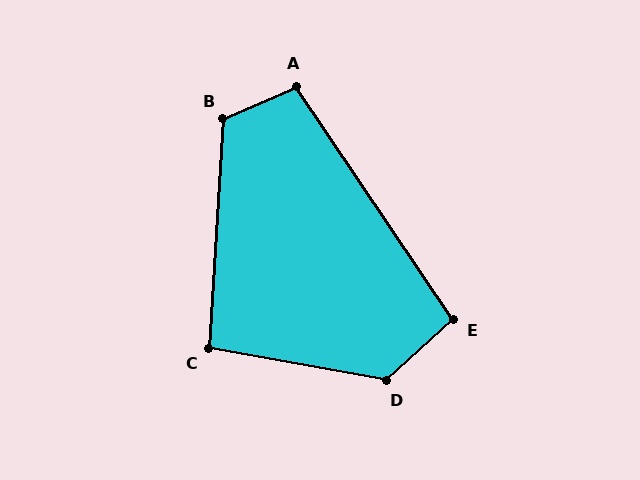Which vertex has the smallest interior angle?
C, at approximately 97 degrees.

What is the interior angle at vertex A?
Approximately 100 degrees (obtuse).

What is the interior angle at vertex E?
Approximately 98 degrees (obtuse).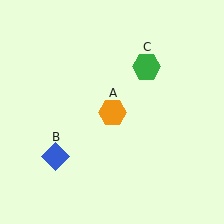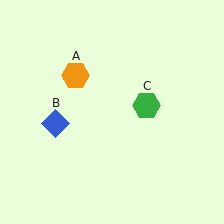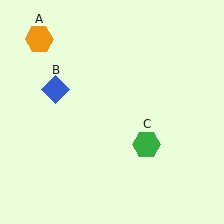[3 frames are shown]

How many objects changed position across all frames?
3 objects changed position: orange hexagon (object A), blue diamond (object B), green hexagon (object C).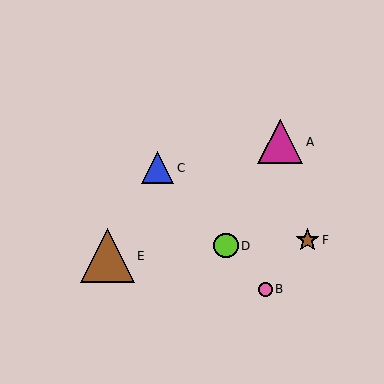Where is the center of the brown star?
The center of the brown star is at (307, 241).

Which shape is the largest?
The brown triangle (labeled E) is the largest.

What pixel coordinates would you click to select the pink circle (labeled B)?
Click at (265, 289) to select the pink circle B.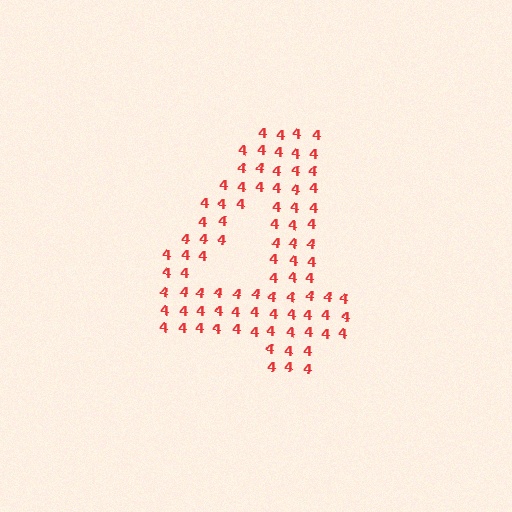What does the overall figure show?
The overall figure shows the digit 4.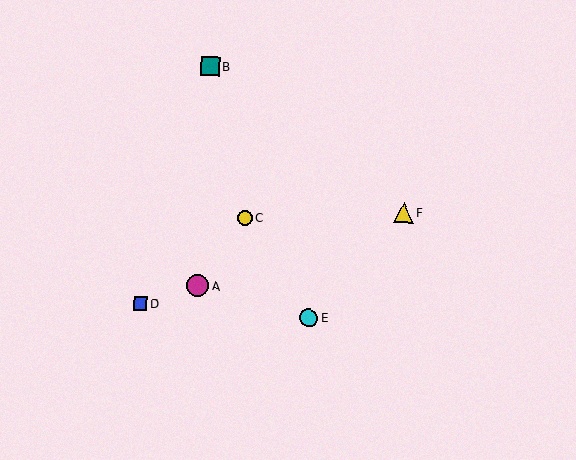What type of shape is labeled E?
Shape E is a cyan circle.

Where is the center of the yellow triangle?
The center of the yellow triangle is at (404, 213).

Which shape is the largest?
The magenta circle (labeled A) is the largest.